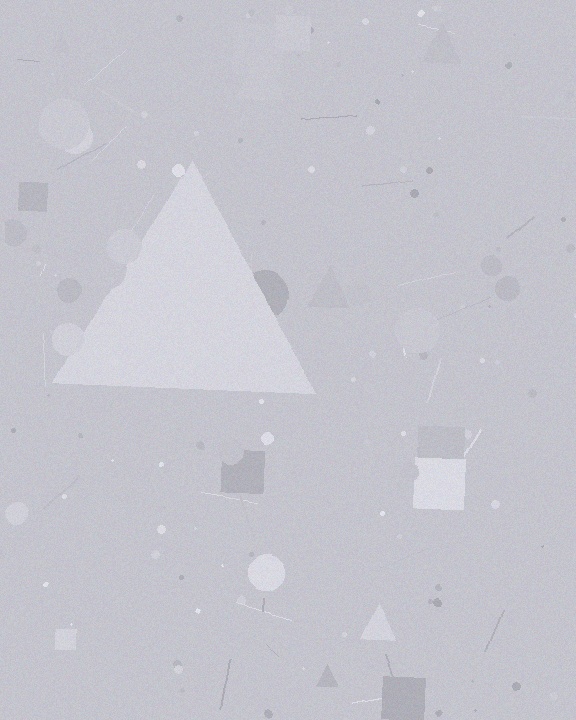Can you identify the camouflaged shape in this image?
The camouflaged shape is a triangle.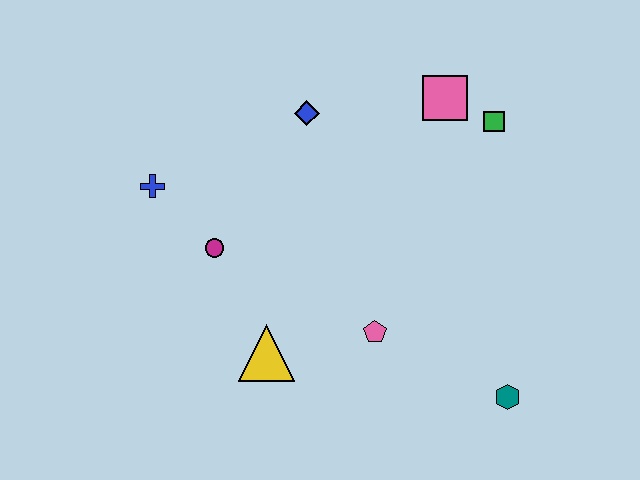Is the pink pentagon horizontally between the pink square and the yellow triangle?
Yes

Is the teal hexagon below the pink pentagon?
Yes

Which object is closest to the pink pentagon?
The yellow triangle is closest to the pink pentagon.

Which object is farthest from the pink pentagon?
The blue cross is farthest from the pink pentagon.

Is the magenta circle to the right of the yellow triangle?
No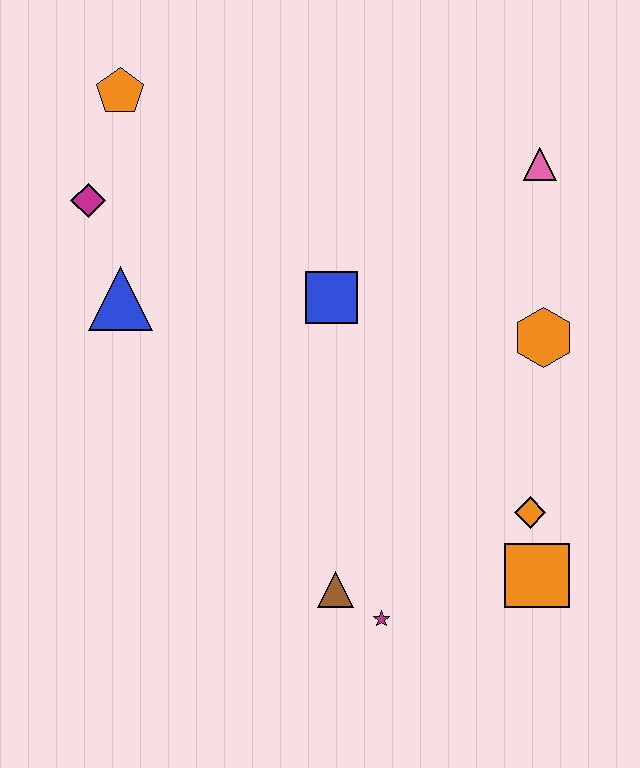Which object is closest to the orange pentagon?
The magenta diamond is closest to the orange pentagon.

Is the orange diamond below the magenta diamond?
Yes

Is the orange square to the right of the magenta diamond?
Yes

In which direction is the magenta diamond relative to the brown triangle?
The magenta diamond is above the brown triangle.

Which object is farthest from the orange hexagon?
The orange pentagon is farthest from the orange hexagon.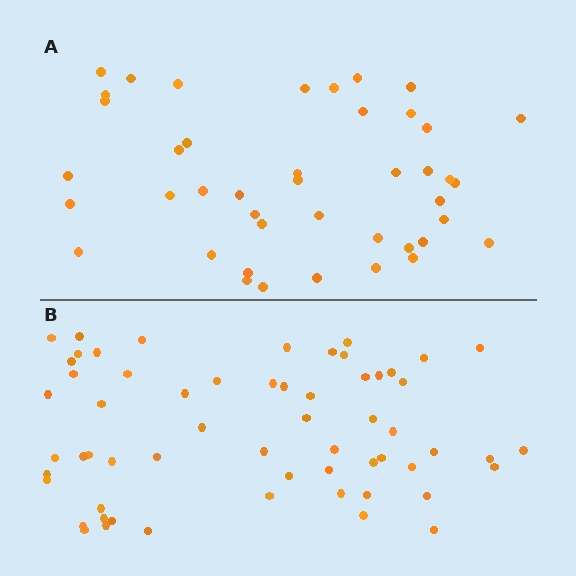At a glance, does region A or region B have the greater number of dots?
Region B (the bottom region) has more dots.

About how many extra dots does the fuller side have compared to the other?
Region B has approximately 15 more dots than region A.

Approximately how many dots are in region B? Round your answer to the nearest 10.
About 60 dots.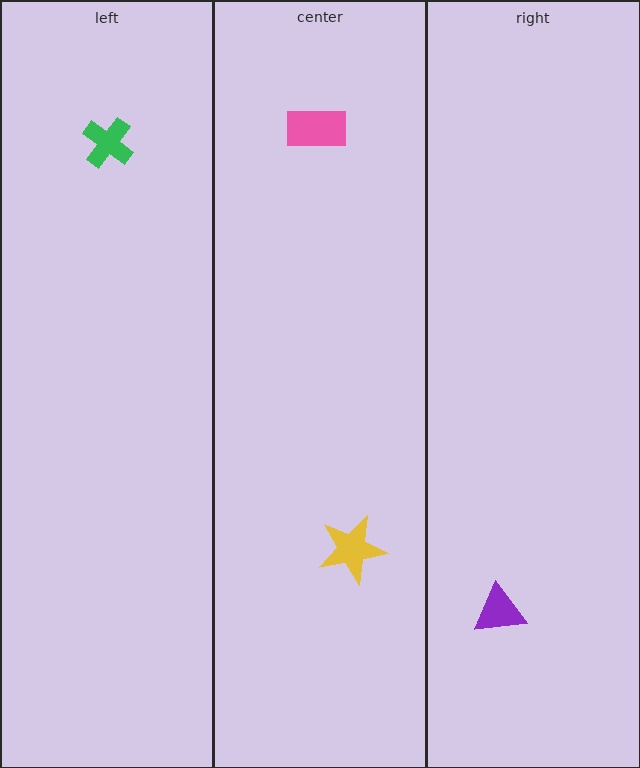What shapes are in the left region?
The green cross.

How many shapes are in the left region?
1.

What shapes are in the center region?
The pink rectangle, the yellow star.